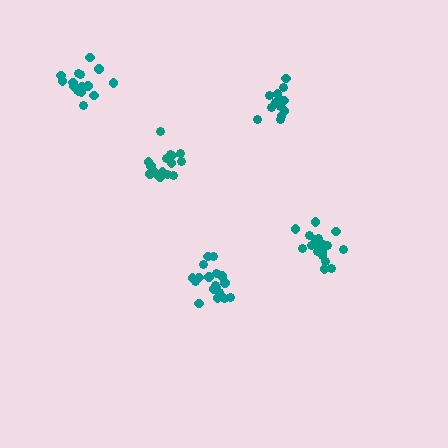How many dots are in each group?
Group 1: 20 dots, Group 2: 17 dots, Group 3: 19 dots, Group 4: 17 dots, Group 5: 15 dots (88 total).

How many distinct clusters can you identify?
There are 5 distinct clusters.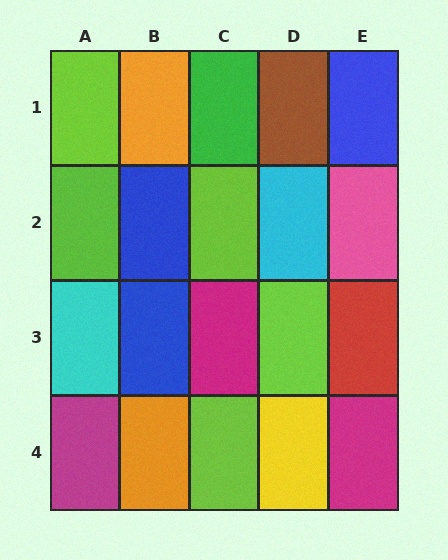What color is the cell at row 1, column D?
Brown.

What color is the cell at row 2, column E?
Pink.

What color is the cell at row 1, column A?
Lime.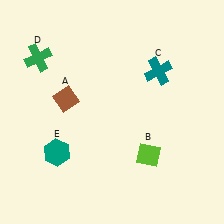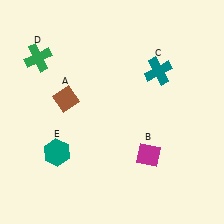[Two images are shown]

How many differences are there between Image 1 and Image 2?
There is 1 difference between the two images.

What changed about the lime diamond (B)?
In Image 1, B is lime. In Image 2, it changed to magenta.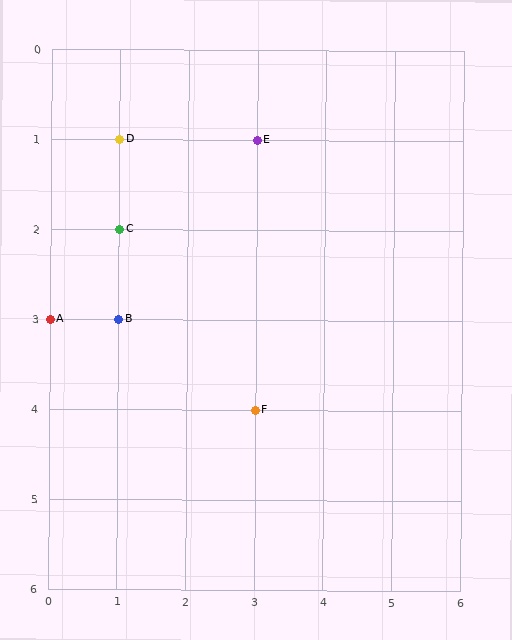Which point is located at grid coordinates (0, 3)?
Point A is at (0, 3).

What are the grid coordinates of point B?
Point B is at grid coordinates (1, 3).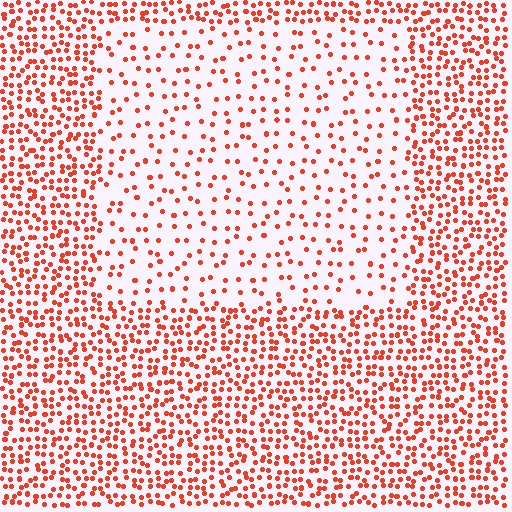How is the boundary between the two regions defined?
The boundary is defined by a change in element density (approximately 2.6x ratio). All elements are the same color, size, and shape.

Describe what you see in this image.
The image contains small red elements arranged at two different densities. A rectangle-shaped region is visible where the elements are less densely packed than the surrounding area.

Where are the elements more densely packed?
The elements are more densely packed outside the rectangle boundary.